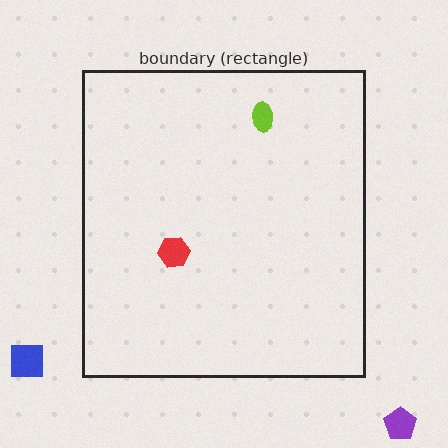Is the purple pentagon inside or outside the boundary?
Outside.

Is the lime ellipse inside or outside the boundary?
Inside.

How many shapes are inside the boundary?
2 inside, 2 outside.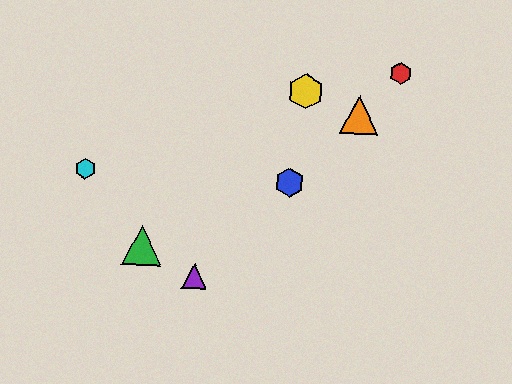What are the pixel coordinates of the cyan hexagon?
The cyan hexagon is at (85, 169).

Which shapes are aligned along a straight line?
The red hexagon, the blue hexagon, the purple triangle, the orange triangle are aligned along a straight line.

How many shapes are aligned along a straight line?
4 shapes (the red hexagon, the blue hexagon, the purple triangle, the orange triangle) are aligned along a straight line.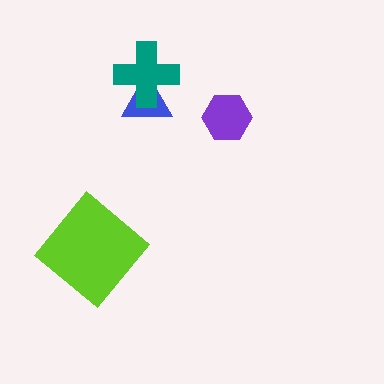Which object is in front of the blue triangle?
The teal cross is in front of the blue triangle.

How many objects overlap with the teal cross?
1 object overlaps with the teal cross.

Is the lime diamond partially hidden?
No, no other shape covers it.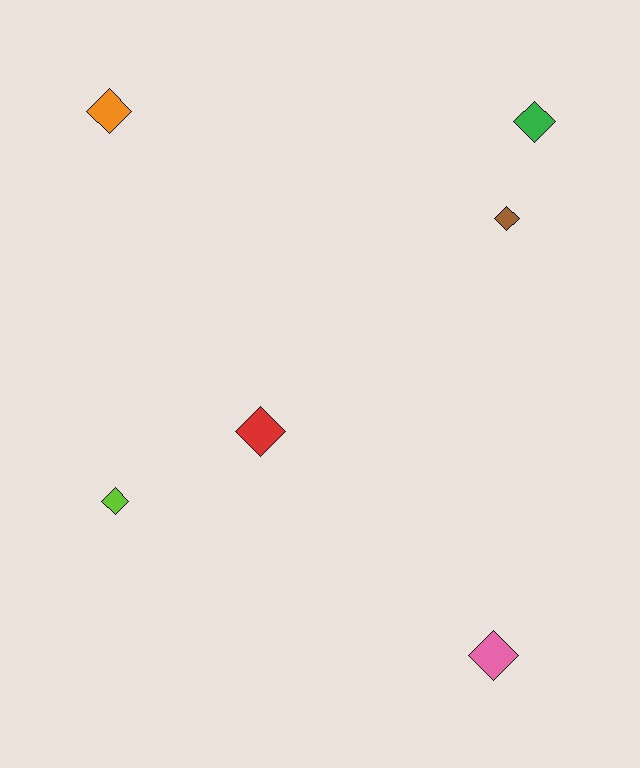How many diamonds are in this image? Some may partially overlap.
There are 6 diamonds.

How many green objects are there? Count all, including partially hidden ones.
There is 1 green object.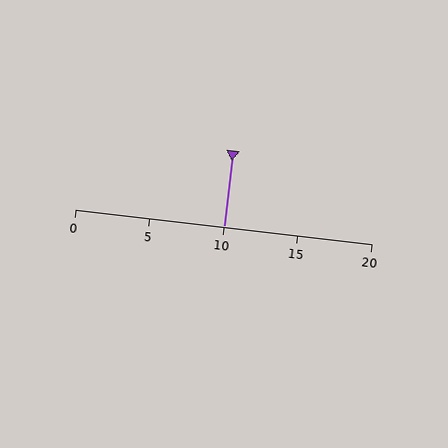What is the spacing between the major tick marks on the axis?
The major ticks are spaced 5 apart.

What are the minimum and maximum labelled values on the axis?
The axis runs from 0 to 20.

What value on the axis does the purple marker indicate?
The marker indicates approximately 10.